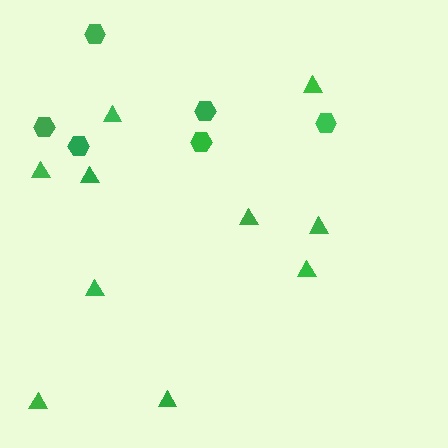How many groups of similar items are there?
There are 2 groups: one group of hexagons (6) and one group of triangles (10).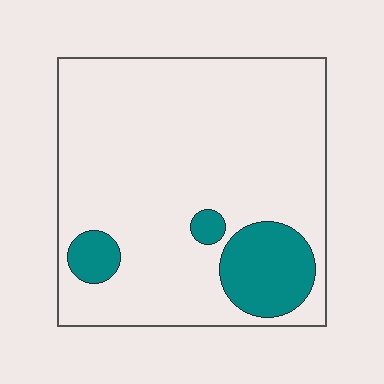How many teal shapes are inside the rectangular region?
3.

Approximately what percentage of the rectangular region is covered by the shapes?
Approximately 15%.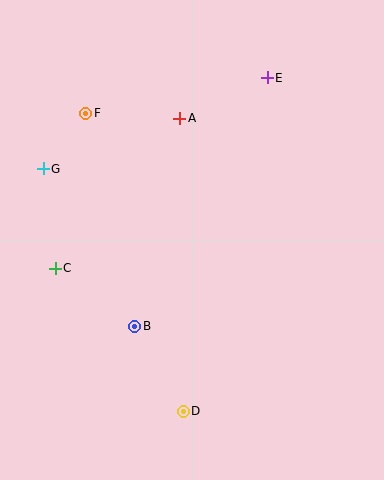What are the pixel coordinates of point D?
Point D is at (183, 411).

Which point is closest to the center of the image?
Point B at (135, 326) is closest to the center.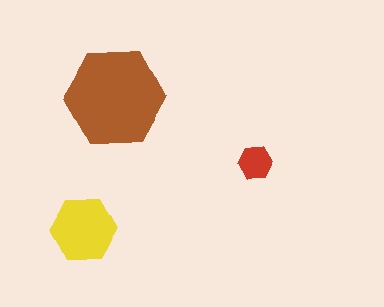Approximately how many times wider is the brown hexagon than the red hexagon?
About 3 times wider.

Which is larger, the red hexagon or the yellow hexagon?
The yellow one.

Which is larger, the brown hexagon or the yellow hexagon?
The brown one.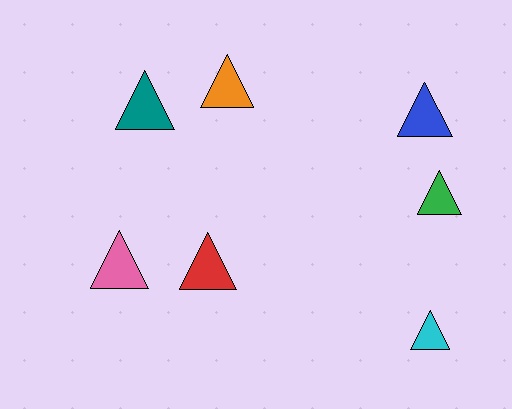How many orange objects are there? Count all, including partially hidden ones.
There is 1 orange object.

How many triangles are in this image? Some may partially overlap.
There are 7 triangles.